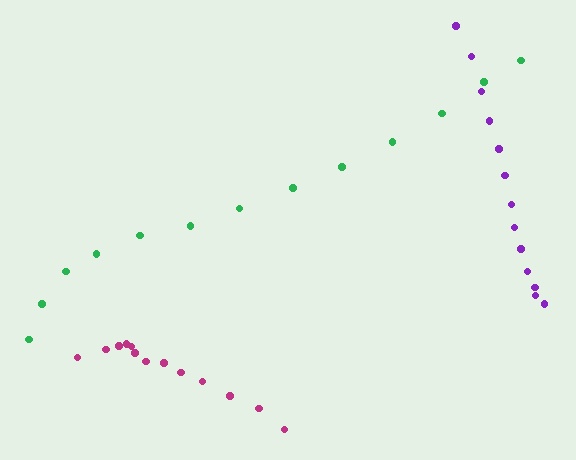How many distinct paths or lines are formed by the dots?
There are 3 distinct paths.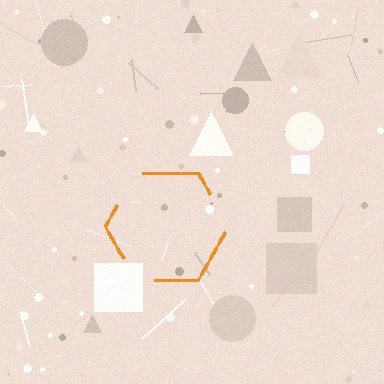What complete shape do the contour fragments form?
The contour fragments form a hexagon.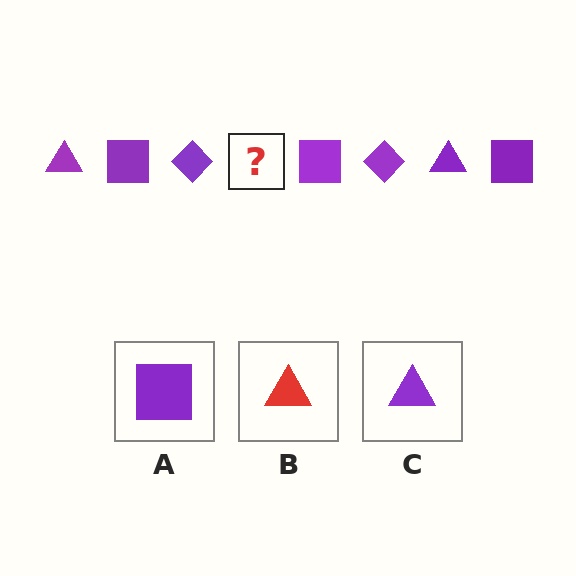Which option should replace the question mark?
Option C.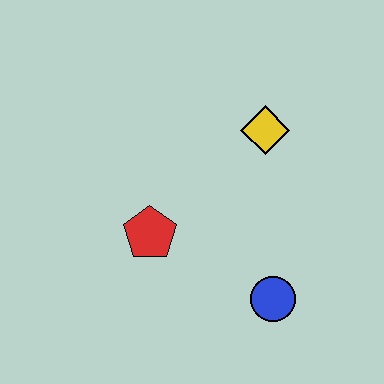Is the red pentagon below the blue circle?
No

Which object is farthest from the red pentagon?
The yellow diamond is farthest from the red pentagon.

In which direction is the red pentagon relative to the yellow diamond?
The red pentagon is to the left of the yellow diamond.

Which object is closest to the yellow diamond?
The red pentagon is closest to the yellow diamond.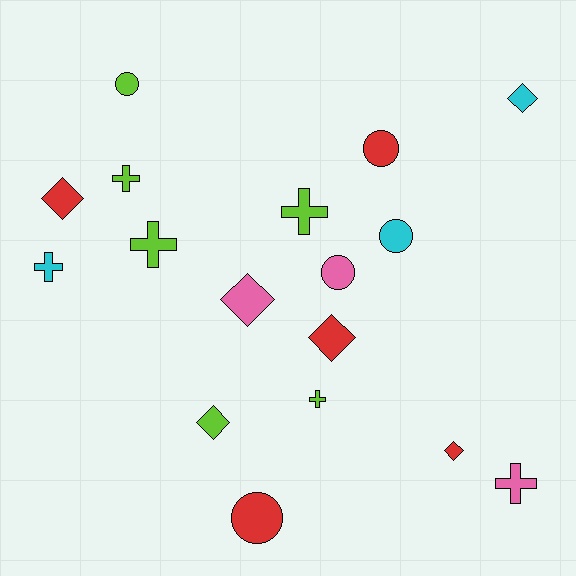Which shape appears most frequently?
Cross, with 6 objects.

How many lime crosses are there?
There are 4 lime crosses.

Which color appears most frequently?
Lime, with 6 objects.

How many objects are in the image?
There are 17 objects.